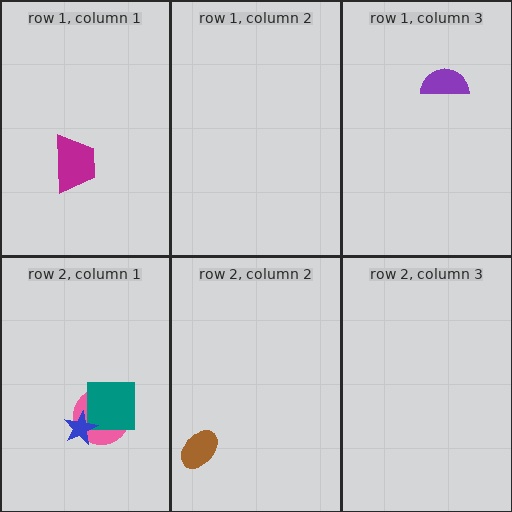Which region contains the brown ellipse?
The row 2, column 2 region.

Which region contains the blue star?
The row 2, column 1 region.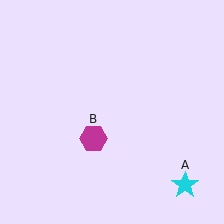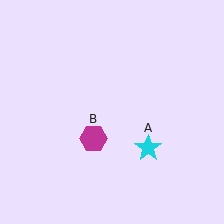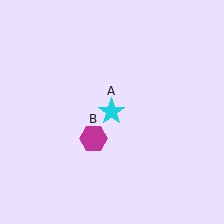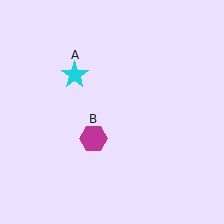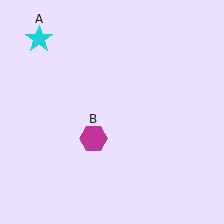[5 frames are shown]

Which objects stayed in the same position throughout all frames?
Magenta hexagon (object B) remained stationary.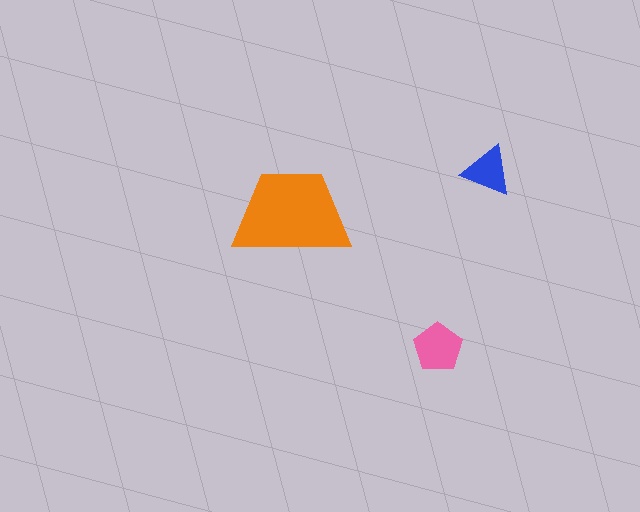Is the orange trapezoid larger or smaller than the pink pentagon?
Larger.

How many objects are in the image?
There are 3 objects in the image.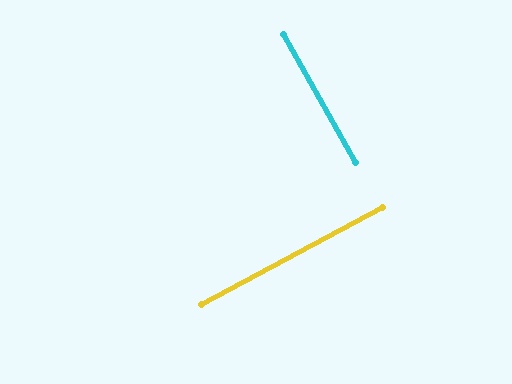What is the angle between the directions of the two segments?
Approximately 89 degrees.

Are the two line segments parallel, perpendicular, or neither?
Perpendicular — they meet at approximately 89°.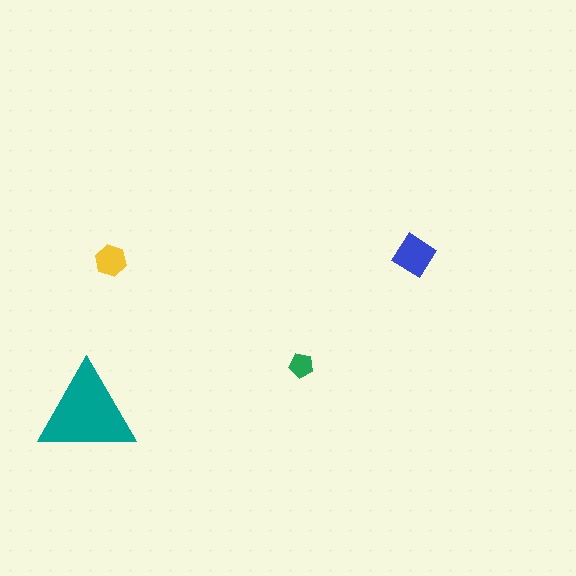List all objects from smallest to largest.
The green pentagon, the yellow hexagon, the blue diamond, the teal triangle.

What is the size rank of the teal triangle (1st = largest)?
1st.